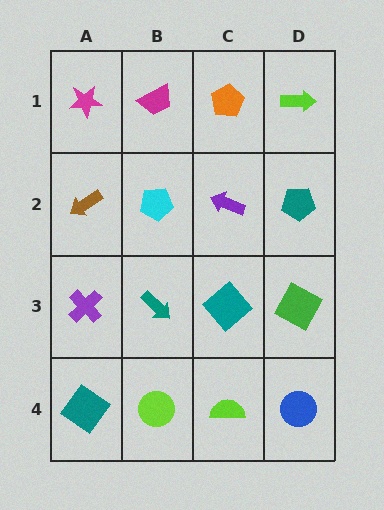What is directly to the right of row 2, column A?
A cyan pentagon.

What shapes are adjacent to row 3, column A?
A brown arrow (row 2, column A), a teal diamond (row 4, column A), a teal arrow (row 3, column B).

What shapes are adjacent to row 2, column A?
A magenta star (row 1, column A), a purple cross (row 3, column A), a cyan pentagon (row 2, column B).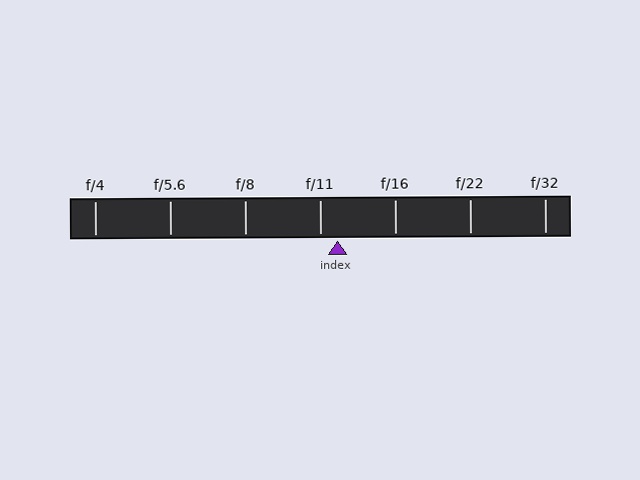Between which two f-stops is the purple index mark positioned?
The index mark is between f/11 and f/16.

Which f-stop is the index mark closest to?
The index mark is closest to f/11.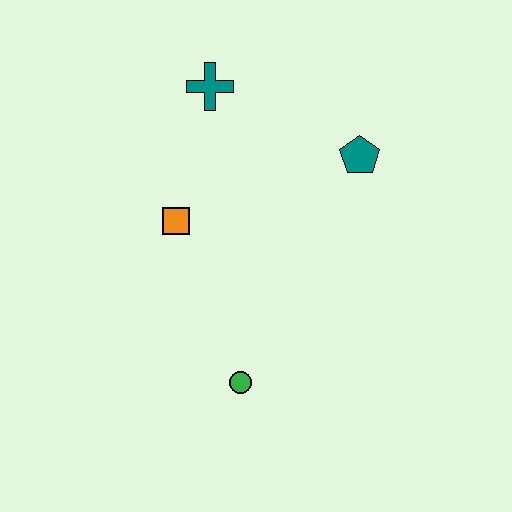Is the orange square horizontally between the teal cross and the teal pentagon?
No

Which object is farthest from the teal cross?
The green circle is farthest from the teal cross.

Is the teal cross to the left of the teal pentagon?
Yes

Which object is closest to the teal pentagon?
The teal cross is closest to the teal pentagon.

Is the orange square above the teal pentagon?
No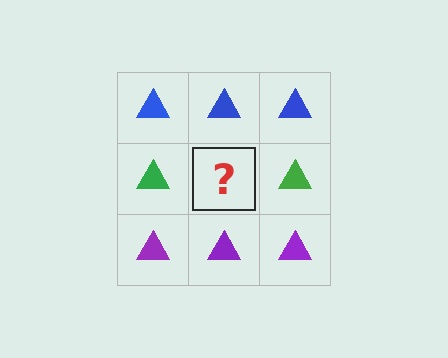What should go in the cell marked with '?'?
The missing cell should contain a green triangle.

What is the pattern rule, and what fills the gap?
The rule is that each row has a consistent color. The gap should be filled with a green triangle.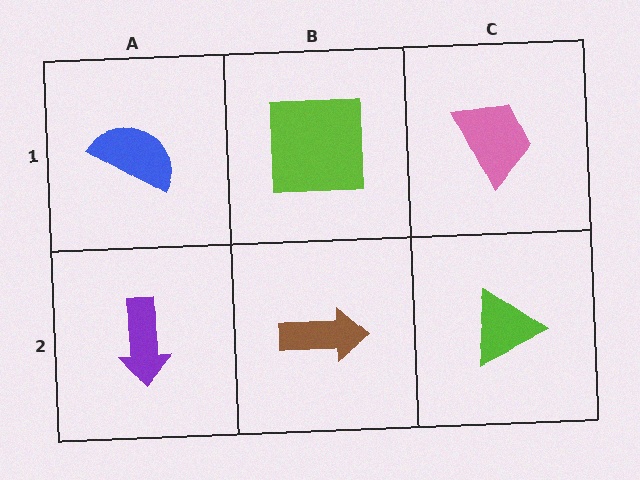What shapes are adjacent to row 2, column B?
A lime square (row 1, column B), a purple arrow (row 2, column A), a lime triangle (row 2, column C).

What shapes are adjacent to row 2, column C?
A pink trapezoid (row 1, column C), a brown arrow (row 2, column B).